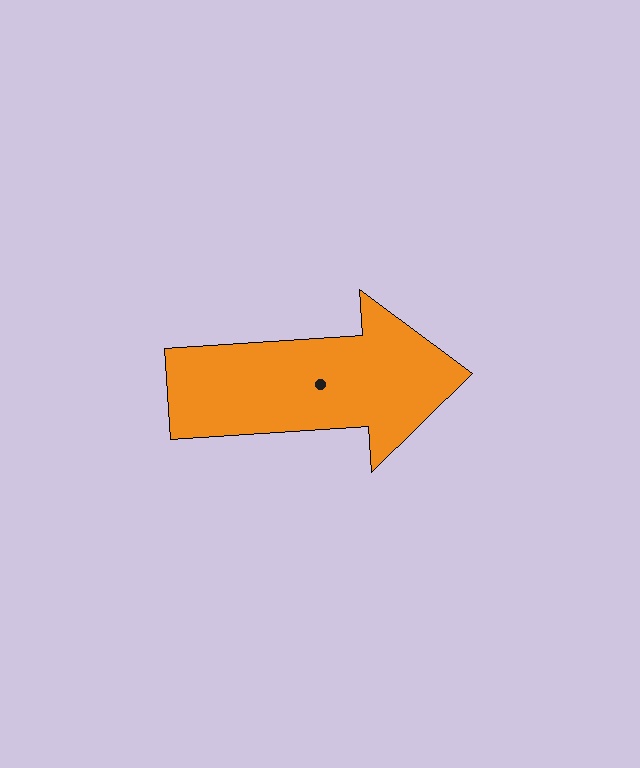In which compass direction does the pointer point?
East.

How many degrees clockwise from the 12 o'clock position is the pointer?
Approximately 86 degrees.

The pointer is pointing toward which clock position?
Roughly 3 o'clock.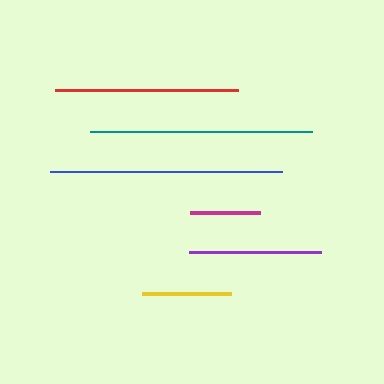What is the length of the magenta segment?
The magenta segment is approximately 70 pixels long.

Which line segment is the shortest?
The magenta line is the shortest at approximately 70 pixels.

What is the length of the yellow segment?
The yellow segment is approximately 89 pixels long.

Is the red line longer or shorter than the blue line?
The blue line is longer than the red line.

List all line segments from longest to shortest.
From longest to shortest: blue, teal, red, purple, yellow, magenta.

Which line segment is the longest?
The blue line is the longest at approximately 232 pixels.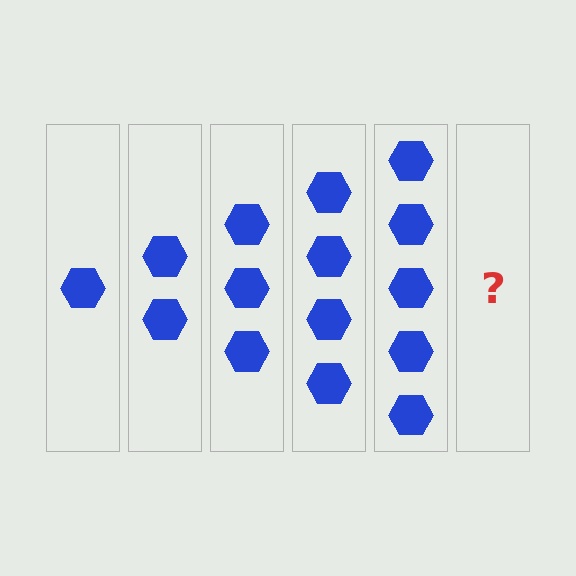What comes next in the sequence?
The next element should be 6 hexagons.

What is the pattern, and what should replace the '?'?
The pattern is that each step adds one more hexagon. The '?' should be 6 hexagons.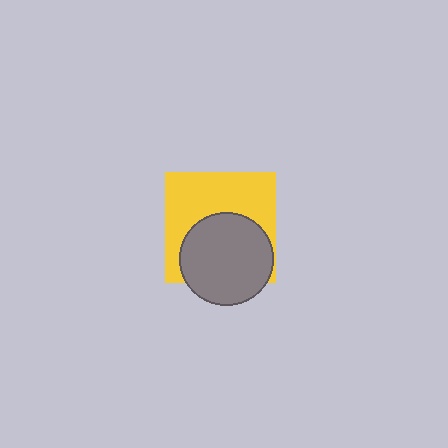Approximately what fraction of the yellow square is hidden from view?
Roughly 46% of the yellow square is hidden behind the gray circle.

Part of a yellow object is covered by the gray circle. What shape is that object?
It is a square.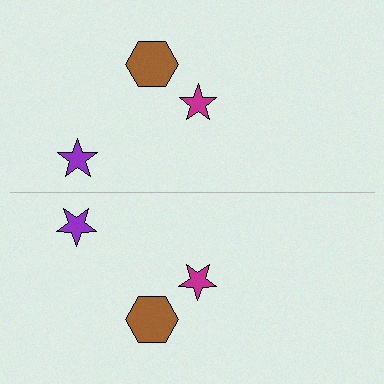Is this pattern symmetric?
Yes, this pattern has bilateral (reflection) symmetry.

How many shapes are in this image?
There are 6 shapes in this image.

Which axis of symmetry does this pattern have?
The pattern has a horizontal axis of symmetry running through the center of the image.